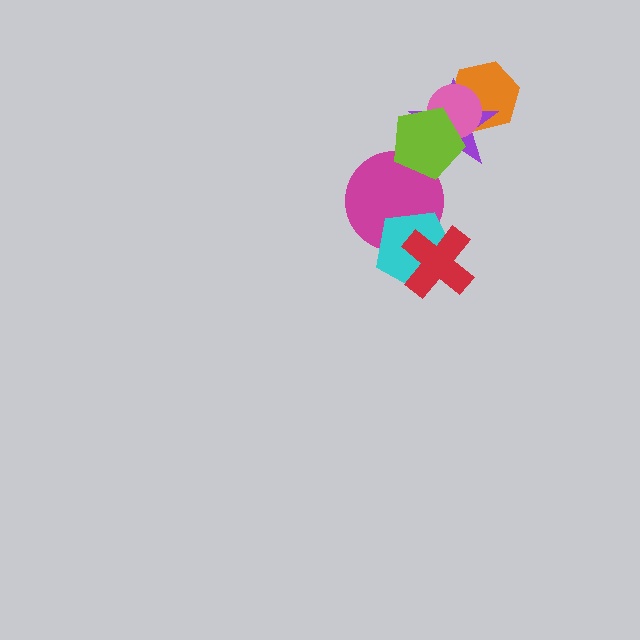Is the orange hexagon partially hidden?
Yes, it is partially covered by another shape.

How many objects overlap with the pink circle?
3 objects overlap with the pink circle.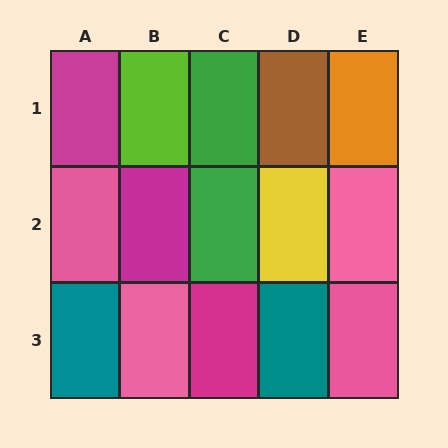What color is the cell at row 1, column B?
Lime.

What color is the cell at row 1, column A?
Magenta.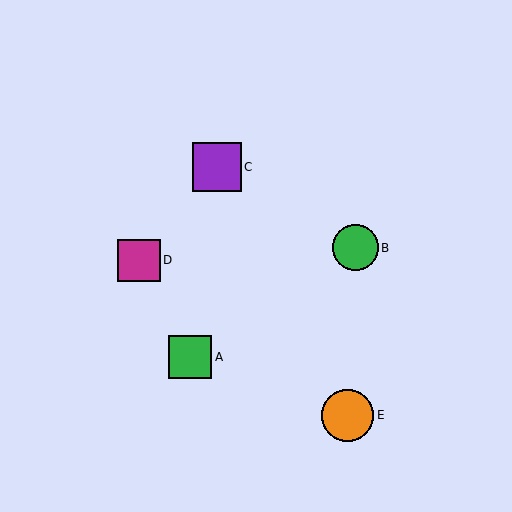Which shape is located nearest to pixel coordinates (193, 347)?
The green square (labeled A) at (190, 357) is nearest to that location.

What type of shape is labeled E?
Shape E is an orange circle.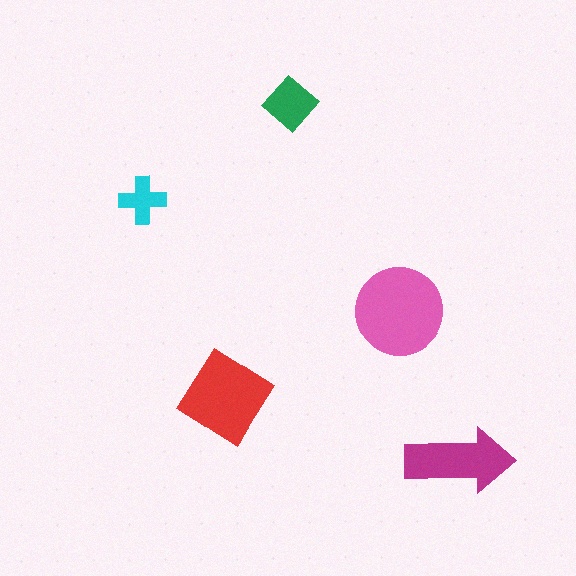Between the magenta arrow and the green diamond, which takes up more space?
The magenta arrow.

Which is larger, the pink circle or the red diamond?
The pink circle.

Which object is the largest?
The pink circle.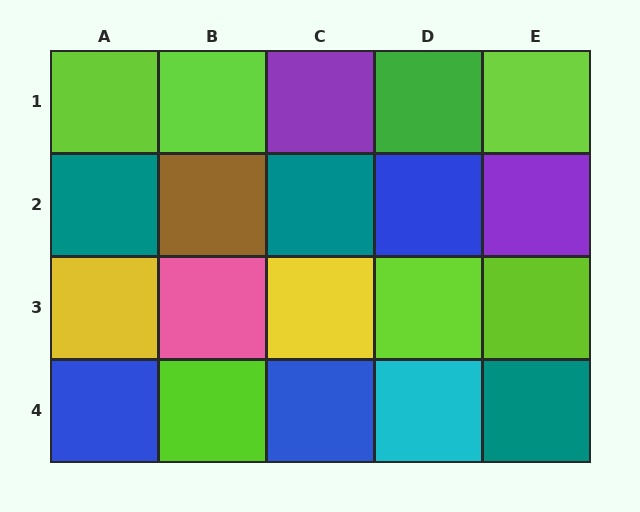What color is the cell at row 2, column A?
Teal.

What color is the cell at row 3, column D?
Lime.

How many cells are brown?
1 cell is brown.